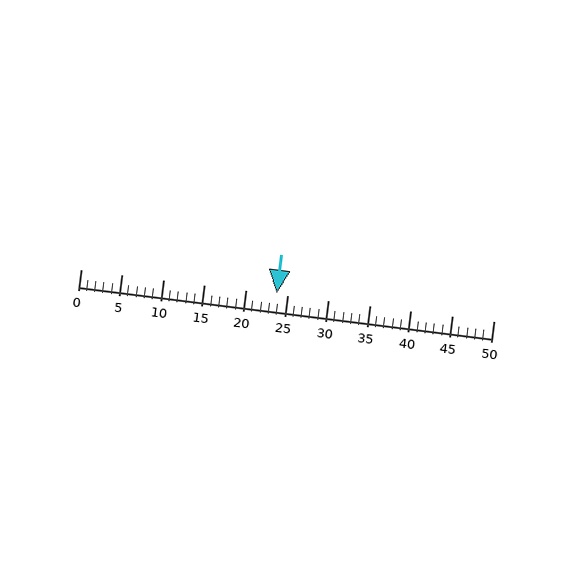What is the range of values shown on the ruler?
The ruler shows values from 0 to 50.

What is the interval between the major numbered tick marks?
The major tick marks are spaced 5 units apart.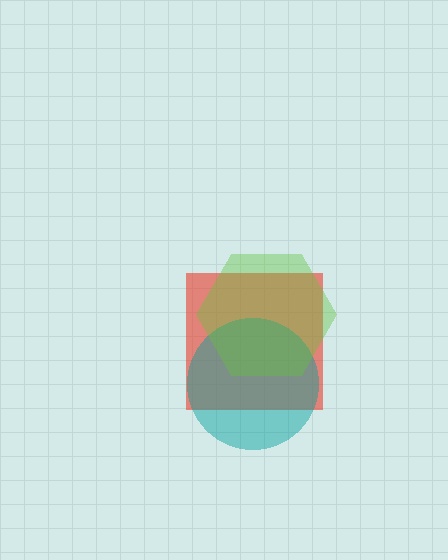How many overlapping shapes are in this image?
There are 3 overlapping shapes in the image.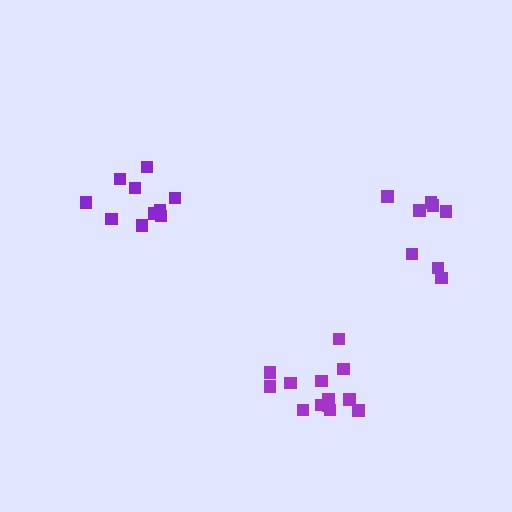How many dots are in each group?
Group 1: 8 dots, Group 2: 10 dots, Group 3: 13 dots (31 total).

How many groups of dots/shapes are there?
There are 3 groups.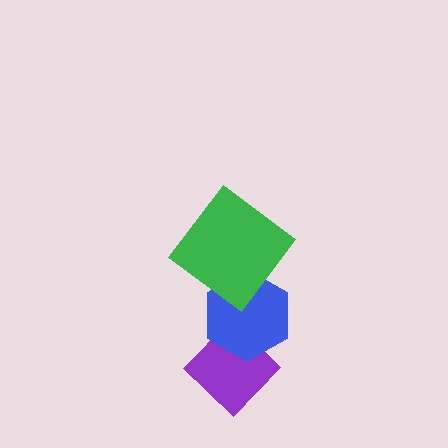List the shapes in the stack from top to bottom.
From top to bottom: the green diamond, the blue hexagon, the purple diamond.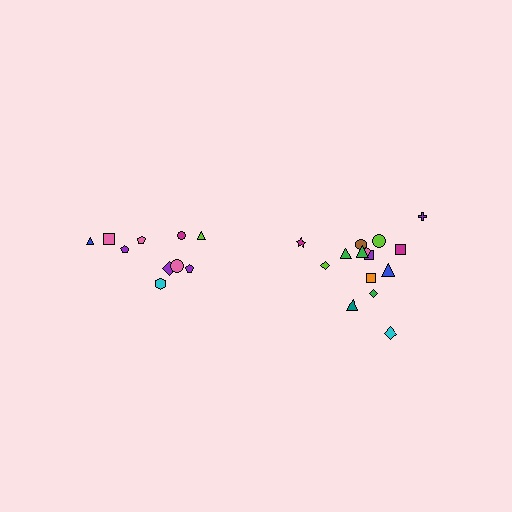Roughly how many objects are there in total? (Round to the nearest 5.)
Roughly 25 objects in total.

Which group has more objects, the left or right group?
The right group.